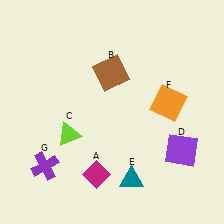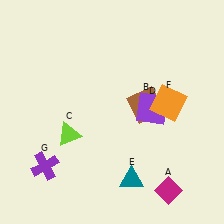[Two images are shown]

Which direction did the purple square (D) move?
The purple square (D) moved up.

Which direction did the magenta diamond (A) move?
The magenta diamond (A) moved right.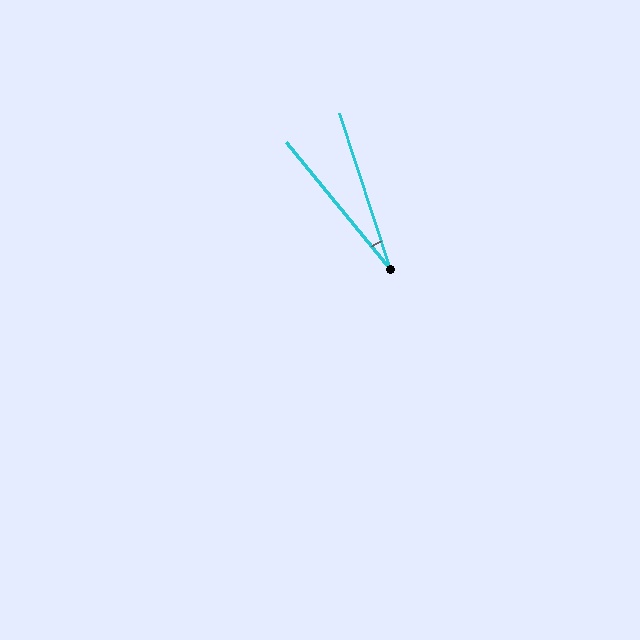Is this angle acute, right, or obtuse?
It is acute.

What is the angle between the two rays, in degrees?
Approximately 21 degrees.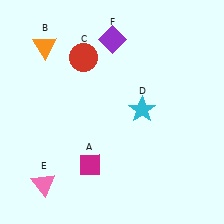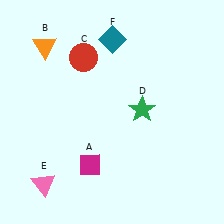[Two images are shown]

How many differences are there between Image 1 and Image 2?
There are 2 differences between the two images.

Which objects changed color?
D changed from cyan to green. F changed from purple to teal.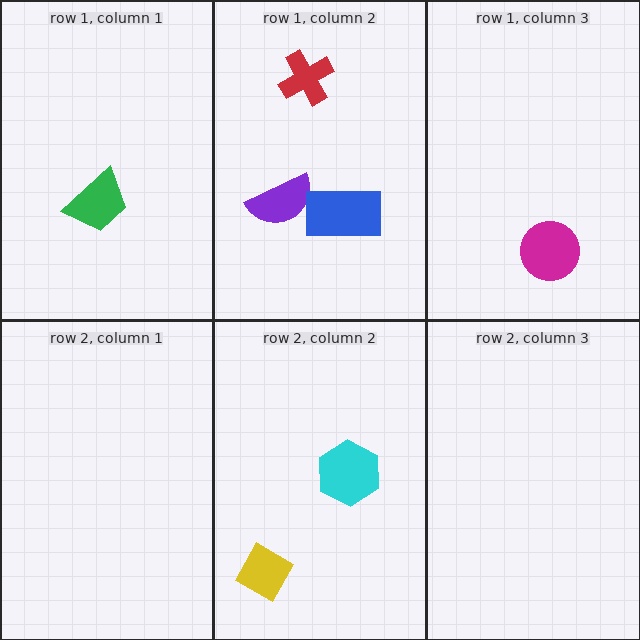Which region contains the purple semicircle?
The row 1, column 2 region.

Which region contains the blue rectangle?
The row 1, column 2 region.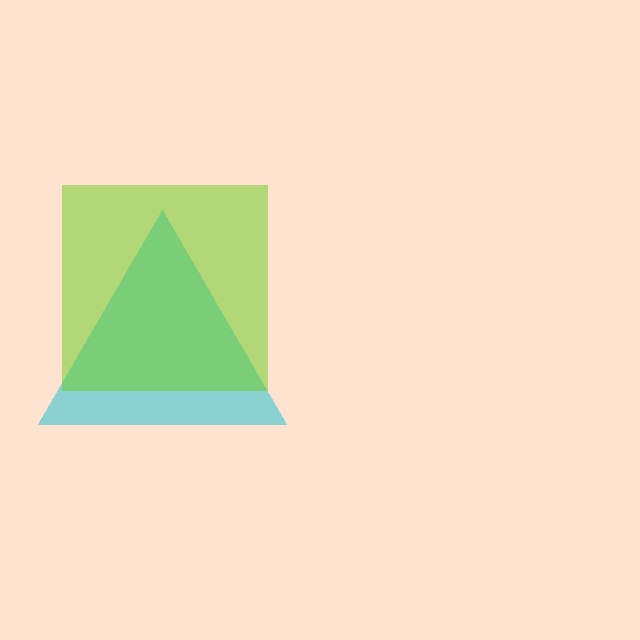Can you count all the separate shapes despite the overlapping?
Yes, there are 2 separate shapes.